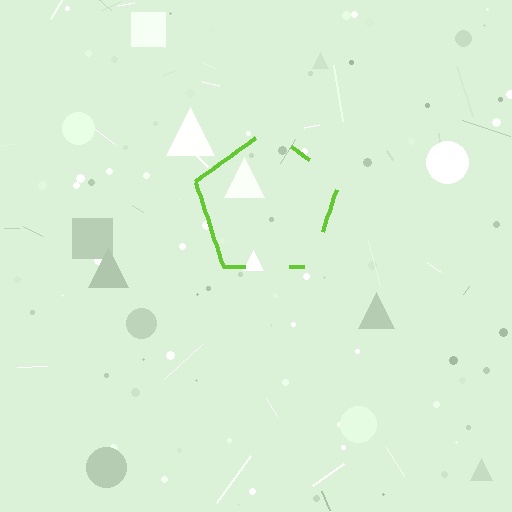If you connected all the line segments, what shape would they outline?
They would outline a pentagon.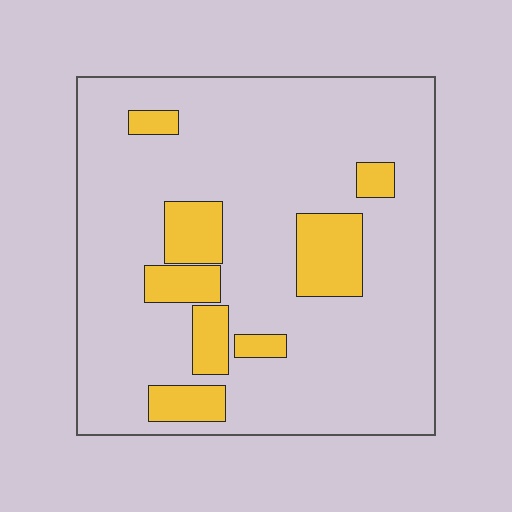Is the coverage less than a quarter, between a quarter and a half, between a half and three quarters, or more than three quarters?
Less than a quarter.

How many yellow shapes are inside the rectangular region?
8.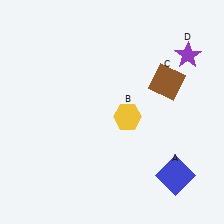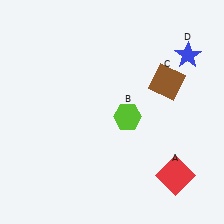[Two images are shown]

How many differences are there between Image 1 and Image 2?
There are 3 differences between the two images.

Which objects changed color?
A changed from blue to red. B changed from yellow to lime. D changed from purple to blue.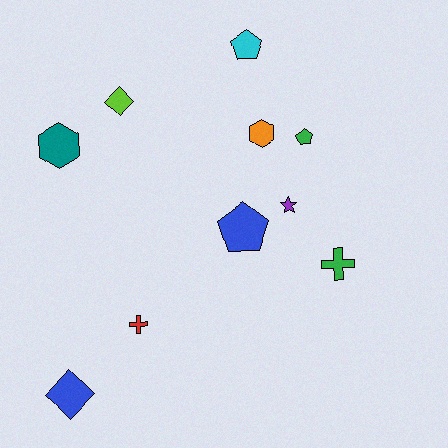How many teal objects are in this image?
There is 1 teal object.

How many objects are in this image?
There are 10 objects.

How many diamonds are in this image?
There are 2 diamonds.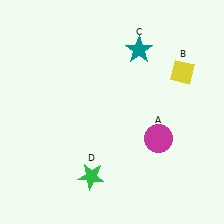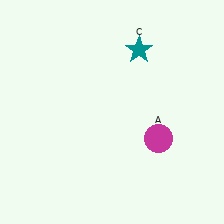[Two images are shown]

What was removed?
The green star (D), the yellow diamond (B) were removed in Image 2.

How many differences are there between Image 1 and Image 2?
There are 2 differences between the two images.